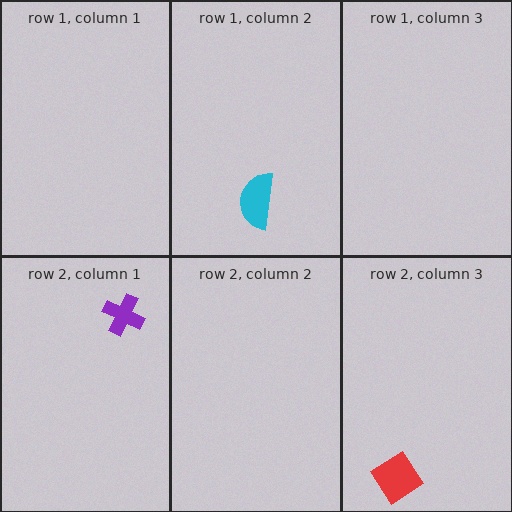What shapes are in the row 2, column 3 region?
The red diamond.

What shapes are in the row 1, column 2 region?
The cyan semicircle.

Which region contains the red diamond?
The row 2, column 3 region.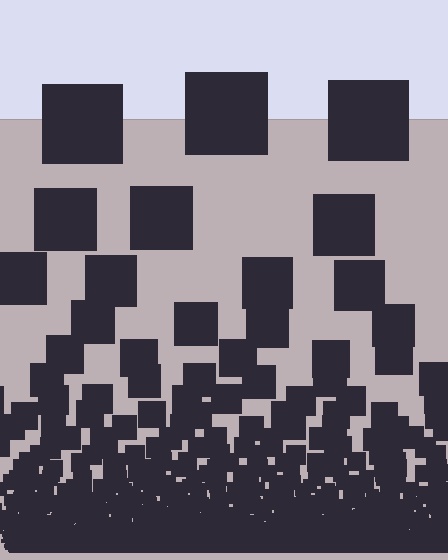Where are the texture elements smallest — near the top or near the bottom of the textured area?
Near the bottom.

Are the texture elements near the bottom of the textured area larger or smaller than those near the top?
Smaller. The gradient is inverted — elements near the bottom are smaller and denser.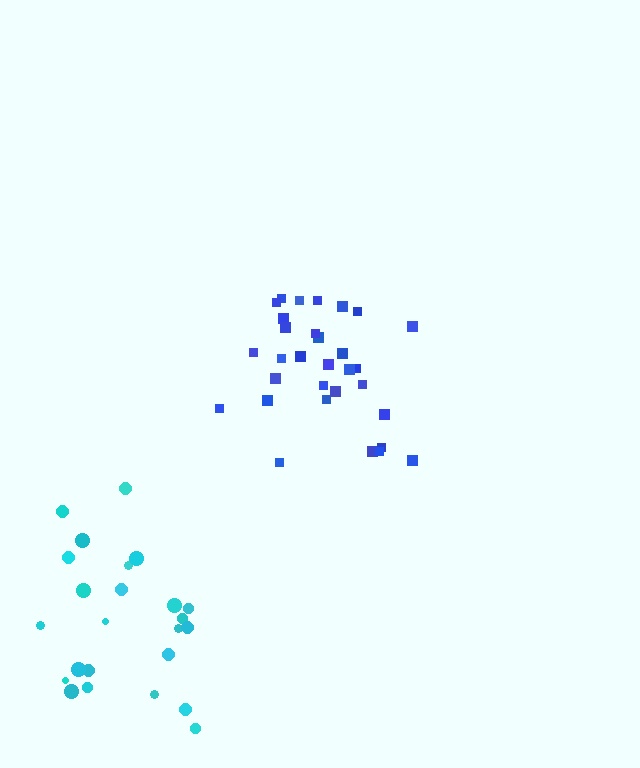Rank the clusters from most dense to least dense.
blue, cyan.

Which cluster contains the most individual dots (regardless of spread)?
Blue (31).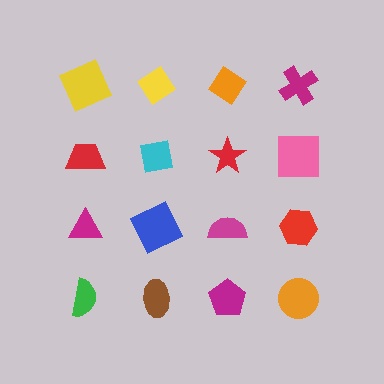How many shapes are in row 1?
4 shapes.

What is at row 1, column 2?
A yellow diamond.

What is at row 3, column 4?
A red hexagon.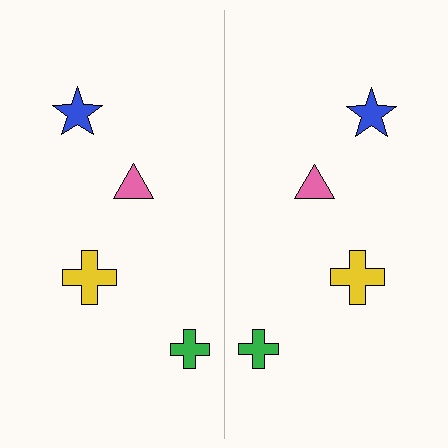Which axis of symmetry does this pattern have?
The pattern has a vertical axis of symmetry running through the center of the image.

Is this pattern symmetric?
Yes, this pattern has bilateral (reflection) symmetry.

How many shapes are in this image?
There are 8 shapes in this image.